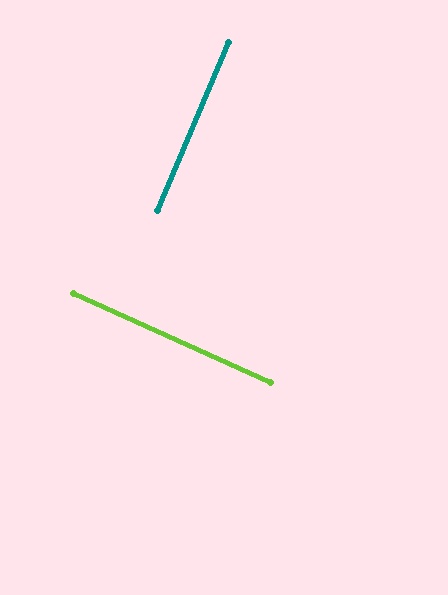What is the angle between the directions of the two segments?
Approximately 89 degrees.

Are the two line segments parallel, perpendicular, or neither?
Perpendicular — they meet at approximately 89°.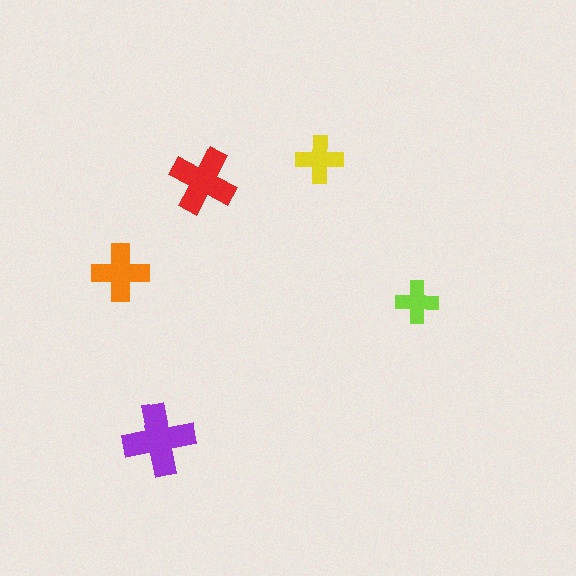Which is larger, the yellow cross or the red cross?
The red one.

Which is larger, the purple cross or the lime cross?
The purple one.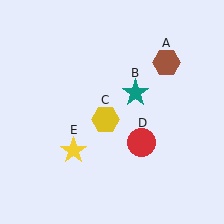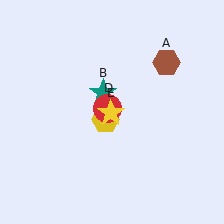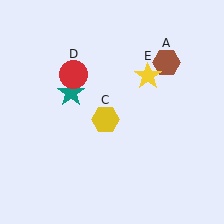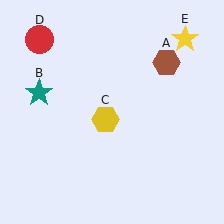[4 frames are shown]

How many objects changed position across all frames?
3 objects changed position: teal star (object B), red circle (object D), yellow star (object E).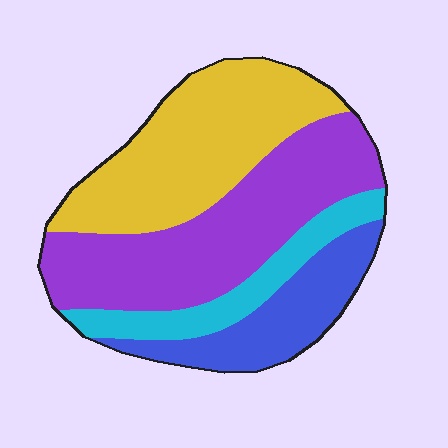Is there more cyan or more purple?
Purple.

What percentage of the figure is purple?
Purple takes up about three eighths (3/8) of the figure.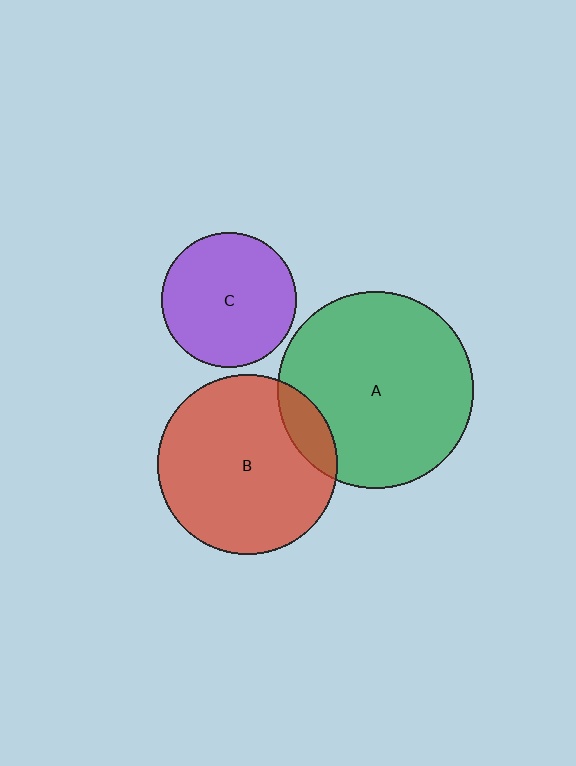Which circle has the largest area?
Circle A (green).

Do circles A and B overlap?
Yes.